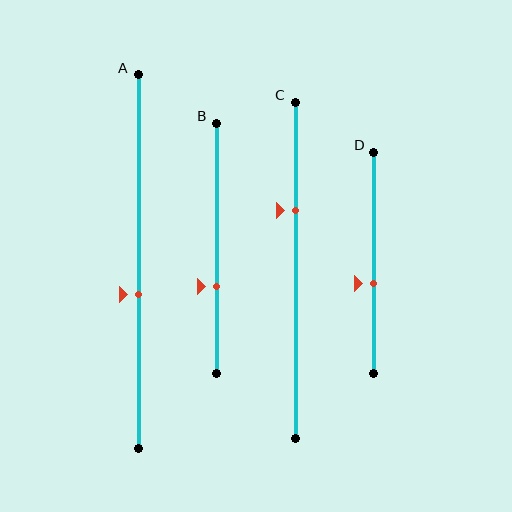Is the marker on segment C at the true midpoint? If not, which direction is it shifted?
No, the marker on segment C is shifted upward by about 18% of the segment length.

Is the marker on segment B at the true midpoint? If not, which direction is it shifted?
No, the marker on segment B is shifted downward by about 15% of the segment length.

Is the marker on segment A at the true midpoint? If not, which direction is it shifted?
No, the marker on segment A is shifted downward by about 9% of the segment length.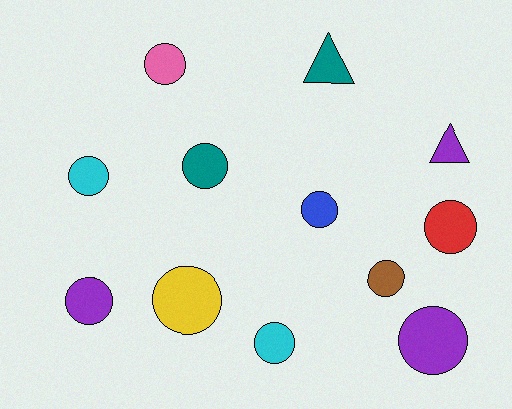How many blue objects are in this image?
There is 1 blue object.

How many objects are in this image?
There are 12 objects.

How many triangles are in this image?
There are 2 triangles.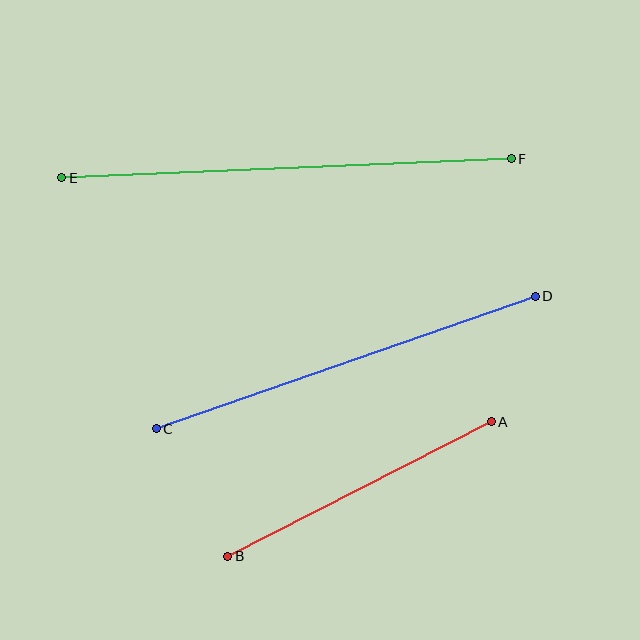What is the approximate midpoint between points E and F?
The midpoint is at approximately (287, 168) pixels.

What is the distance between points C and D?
The distance is approximately 402 pixels.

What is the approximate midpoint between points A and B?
The midpoint is at approximately (359, 489) pixels.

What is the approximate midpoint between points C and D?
The midpoint is at approximately (346, 363) pixels.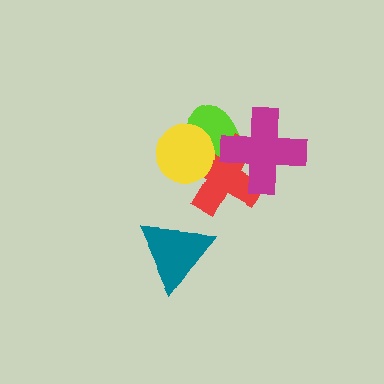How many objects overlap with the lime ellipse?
3 objects overlap with the lime ellipse.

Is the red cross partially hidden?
Yes, it is partially covered by another shape.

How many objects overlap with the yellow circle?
2 objects overlap with the yellow circle.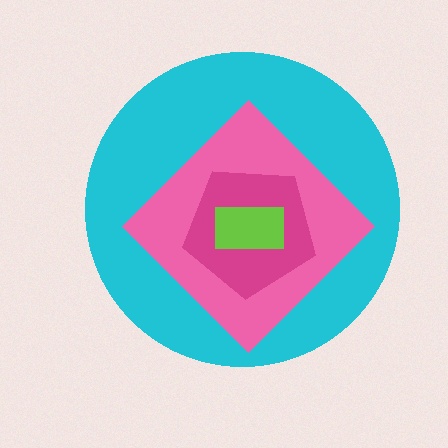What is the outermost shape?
The cyan circle.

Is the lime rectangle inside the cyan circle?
Yes.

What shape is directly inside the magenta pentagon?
The lime rectangle.